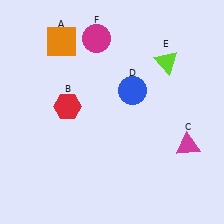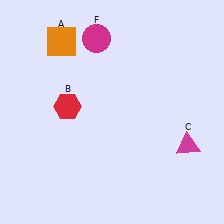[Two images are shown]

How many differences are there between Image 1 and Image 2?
There are 2 differences between the two images.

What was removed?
The blue circle (D), the lime triangle (E) were removed in Image 2.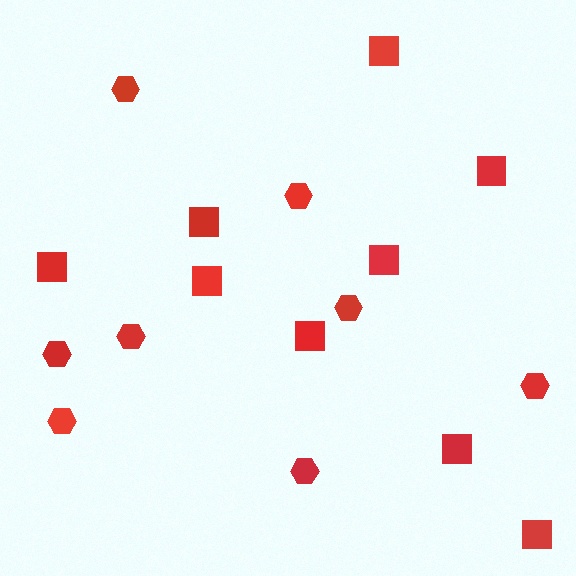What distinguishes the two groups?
There are 2 groups: one group of hexagons (8) and one group of squares (9).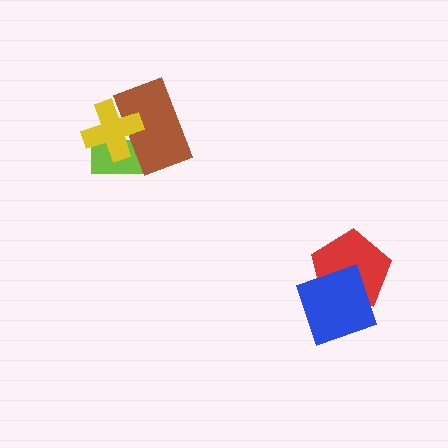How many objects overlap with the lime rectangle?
2 objects overlap with the lime rectangle.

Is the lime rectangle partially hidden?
Yes, it is partially covered by another shape.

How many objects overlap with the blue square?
1 object overlaps with the blue square.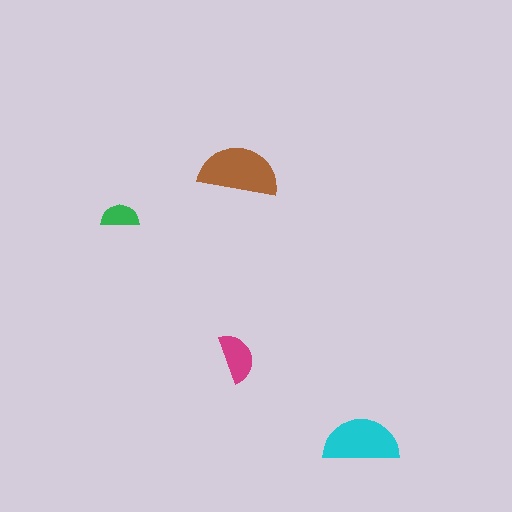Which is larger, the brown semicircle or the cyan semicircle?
The brown one.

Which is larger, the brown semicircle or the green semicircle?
The brown one.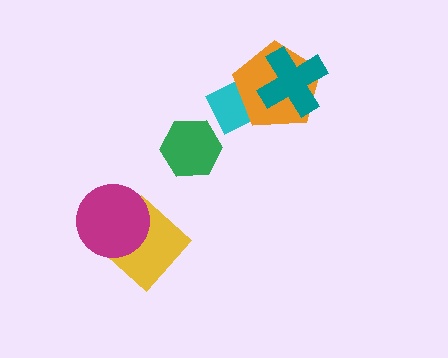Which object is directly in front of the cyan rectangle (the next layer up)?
The orange pentagon is directly in front of the cyan rectangle.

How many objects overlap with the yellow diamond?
1 object overlaps with the yellow diamond.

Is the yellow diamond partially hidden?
Yes, it is partially covered by another shape.